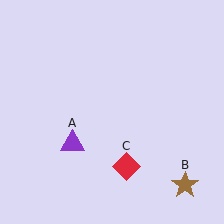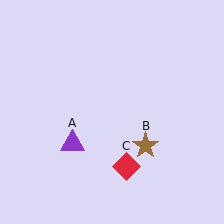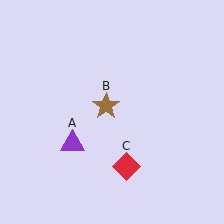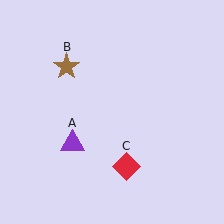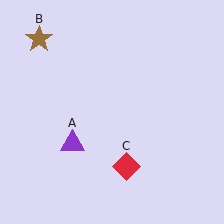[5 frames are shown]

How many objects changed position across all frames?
1 object changed position: brown star (object B).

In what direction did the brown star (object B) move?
The brown star (object B) moved up and to the left.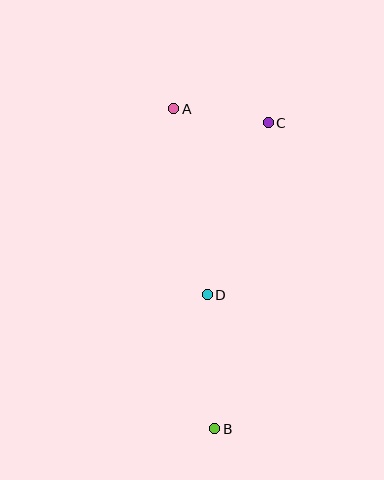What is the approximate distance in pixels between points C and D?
The distance between C and D is approximately 182 pixels.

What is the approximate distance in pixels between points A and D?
The distance between A and D is approximately 189 pixels.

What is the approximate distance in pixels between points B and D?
The distance between B and D is approximately 134 pixels.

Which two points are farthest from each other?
Points A and B are farthest from each other.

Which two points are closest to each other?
Points A and C are closest to each other.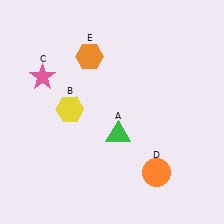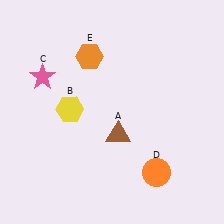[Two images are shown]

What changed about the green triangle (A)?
In Image 1, A is green. In Image 2, it changed to brown.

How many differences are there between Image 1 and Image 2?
There is 1 difference between the two images.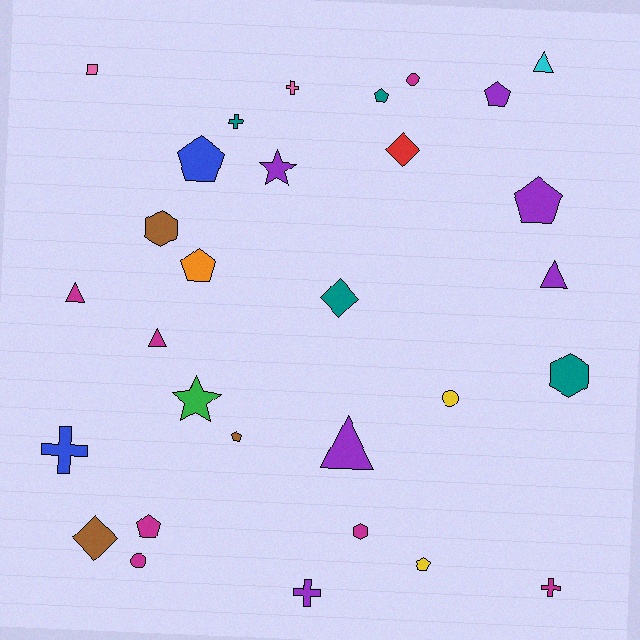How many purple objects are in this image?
There are 6 purple objects.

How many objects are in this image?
There are 30 objects.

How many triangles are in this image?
There are 5 triangles.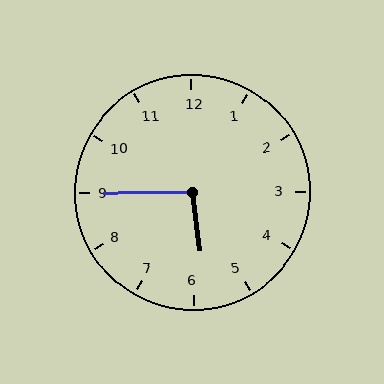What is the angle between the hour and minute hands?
Approximately 98 degrees.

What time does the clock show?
5:45.